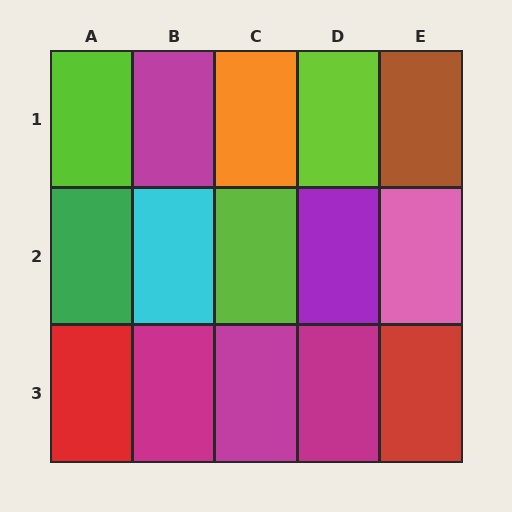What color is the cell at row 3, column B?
Magenta.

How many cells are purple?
1 cell is purple.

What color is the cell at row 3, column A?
Red.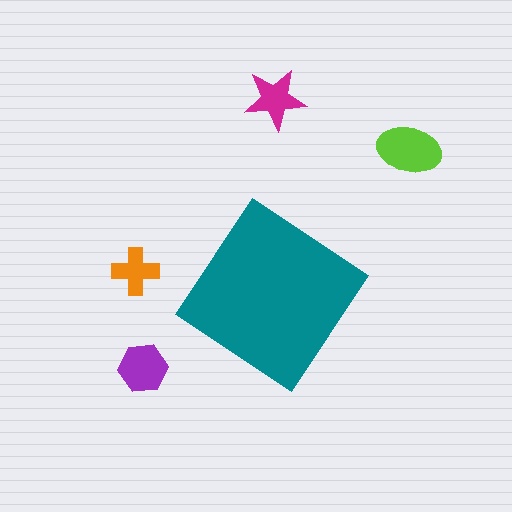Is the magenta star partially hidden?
No, the magenta star is fully visible.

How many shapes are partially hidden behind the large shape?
0 shapes are partially hidden.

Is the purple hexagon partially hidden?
No, the purple hexagon is fully visible.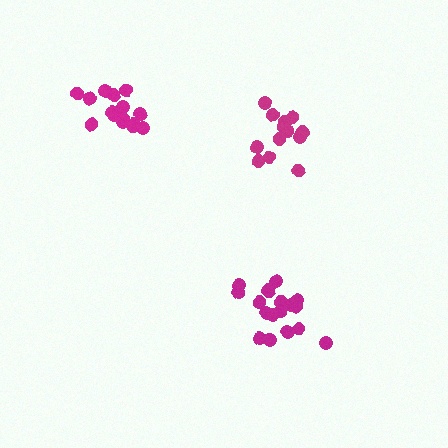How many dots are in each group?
Group 1: 14 dots, Group 2: 19 dots, Group 3: 15 dots (48 total).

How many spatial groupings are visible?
There are 3 spatial groupings.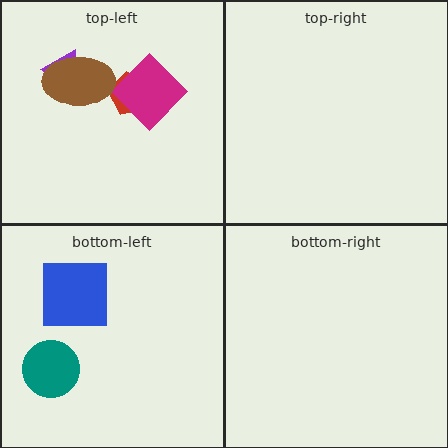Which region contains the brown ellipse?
The top-left region.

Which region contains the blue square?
The bottom-left region.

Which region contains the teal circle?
The bottom-left region.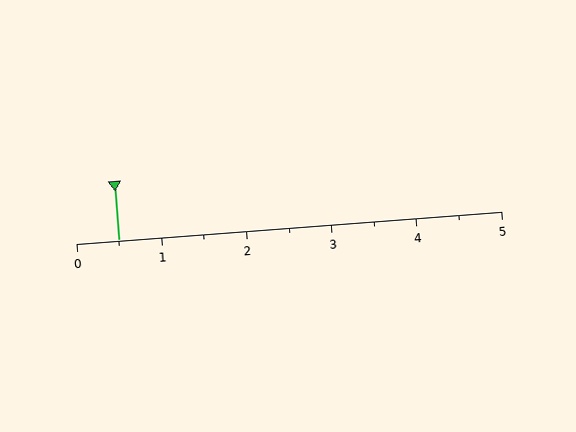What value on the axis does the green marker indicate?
The marker indicates approximately 0.5.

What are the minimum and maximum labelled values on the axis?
The axis runs from 0 to 5.